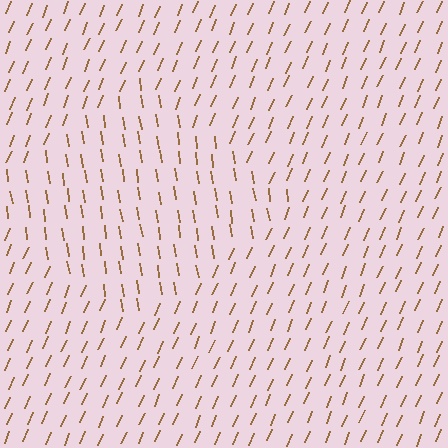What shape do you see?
I see a diamond.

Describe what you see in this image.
The image is filled with small brown line segments. A diamond region in the image has lines oriented differently from the surrounding lines, creating a visible texture boundary.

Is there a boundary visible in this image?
Yes, there is a texture boundary formed by a change in line orientation.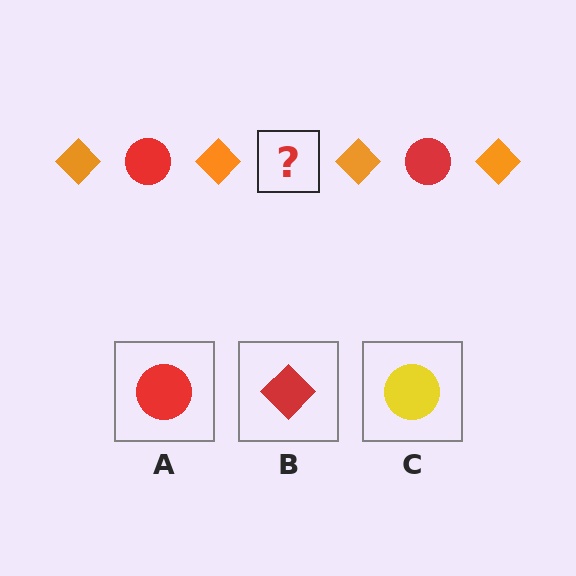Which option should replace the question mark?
Option A.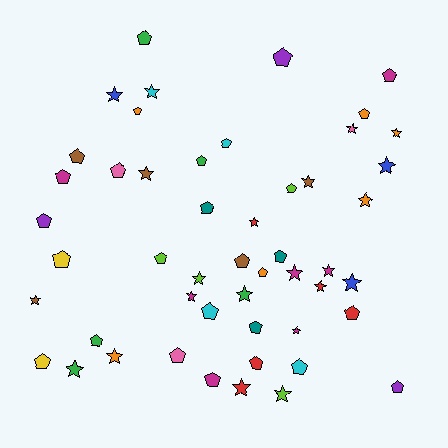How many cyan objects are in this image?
There are 4 cyan objects.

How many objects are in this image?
There are 50 objects.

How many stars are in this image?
There are 22 stars.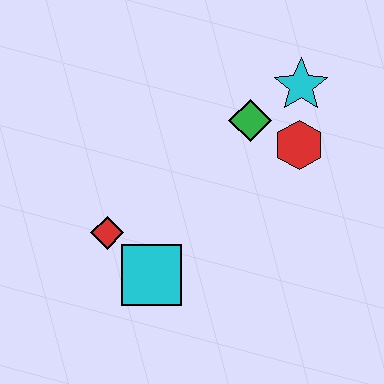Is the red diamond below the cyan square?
No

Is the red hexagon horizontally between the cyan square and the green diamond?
No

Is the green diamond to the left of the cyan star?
Yes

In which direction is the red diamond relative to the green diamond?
The red diamond is to the left of the green diamond.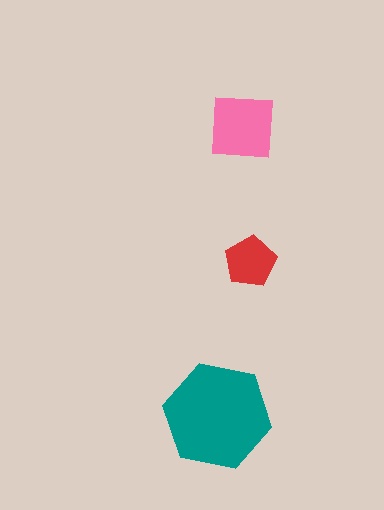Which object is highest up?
The pink square is topmost.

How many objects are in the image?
There are 3 objects in the image.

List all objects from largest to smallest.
The teal hexagon, the pink square, the red pentagon.